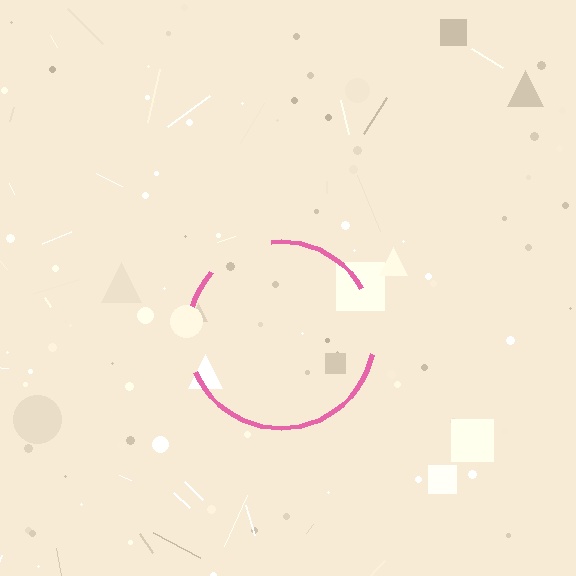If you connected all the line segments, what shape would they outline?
They would outline a circle.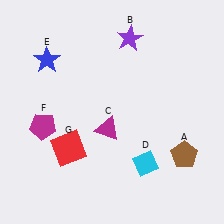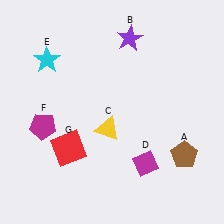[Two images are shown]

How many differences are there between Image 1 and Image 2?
There are 3 differences between the two images.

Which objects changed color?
C changed from magenta to yellow. D changed from cyan to magenta. E changed from blue to cyan.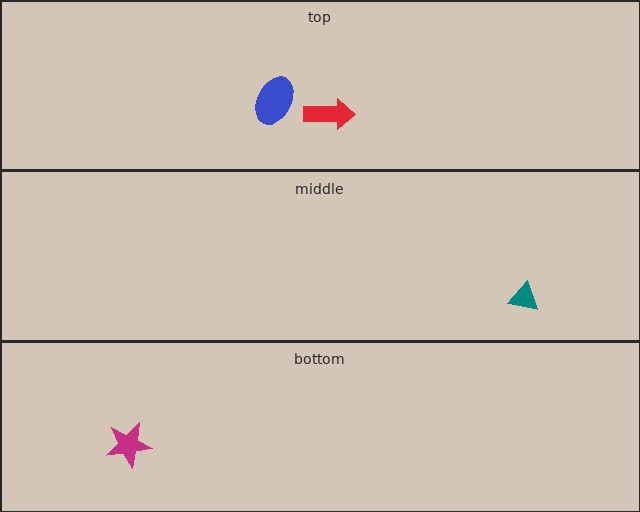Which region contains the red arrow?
The top region.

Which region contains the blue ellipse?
The top region.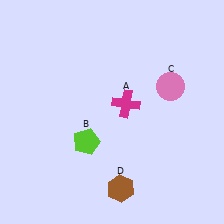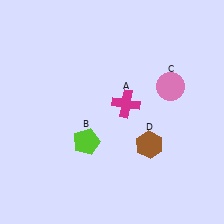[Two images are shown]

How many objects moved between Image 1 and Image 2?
1 object moved between the two images.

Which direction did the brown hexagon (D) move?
The brown hexagon (D) moved up.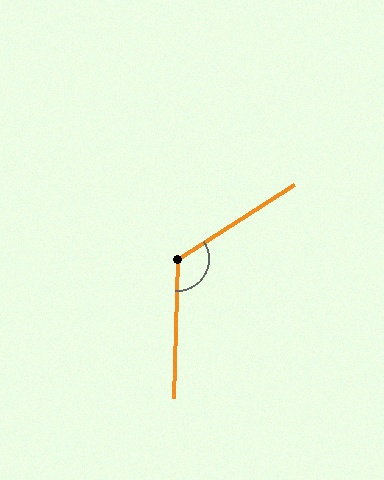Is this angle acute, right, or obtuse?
It is obtuse.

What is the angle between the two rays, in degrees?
Approximately 124 degrees.